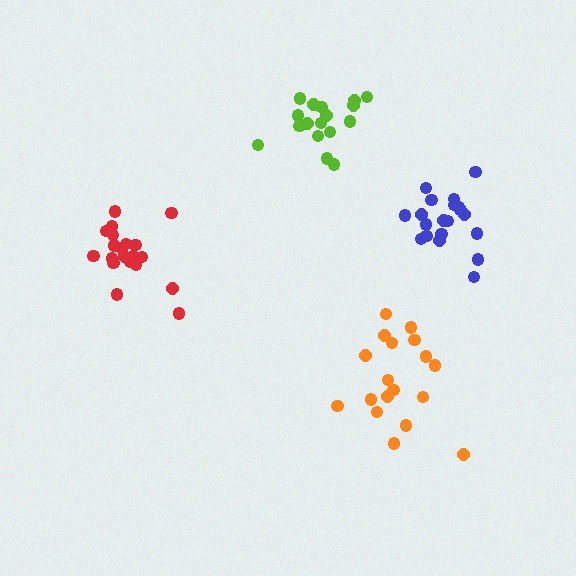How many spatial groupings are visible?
There are 4 spatial groupings.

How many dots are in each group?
Group 1: 17 dots, Group 2: 20 dots, Group 3: 20 dots, Group 4: 18 dots (75 total).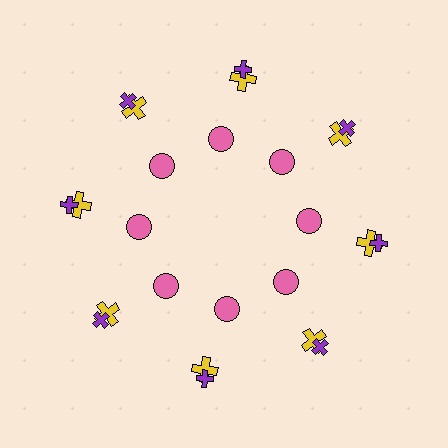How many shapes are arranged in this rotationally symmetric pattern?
There are 24 shapes, arranged in 8 groups of 3.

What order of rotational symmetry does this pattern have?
This pattern has 8-fold rotational symmetry.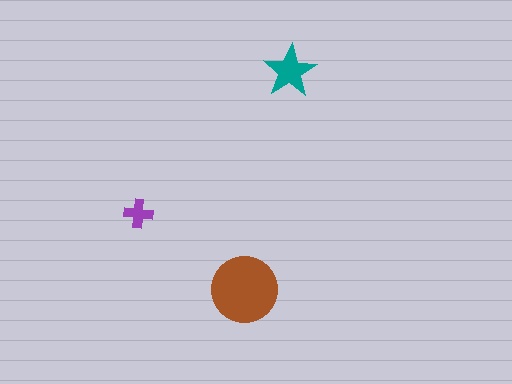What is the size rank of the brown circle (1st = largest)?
1st.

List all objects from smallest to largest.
The purple cross, the teal star, the brown circle.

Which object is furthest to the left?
The purple cross is leftmost.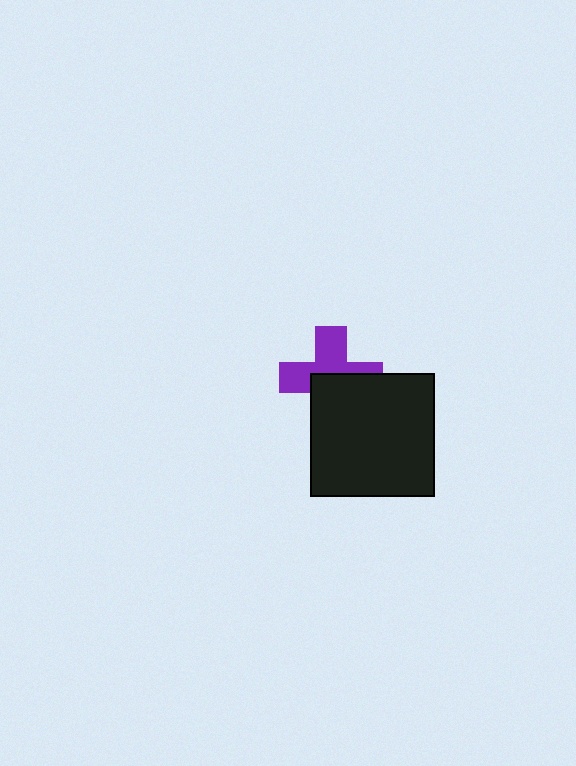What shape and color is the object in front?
The object in front is a black square.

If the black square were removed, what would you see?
You would see the complete purple cross.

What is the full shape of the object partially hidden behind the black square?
The partially hidden object is a purple cross.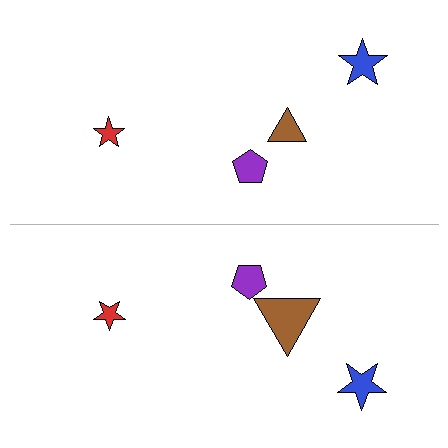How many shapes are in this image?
There are 8 shapes in this image.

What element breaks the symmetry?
The brown triangle on the bottom side has a different size than its mirror counterpart.